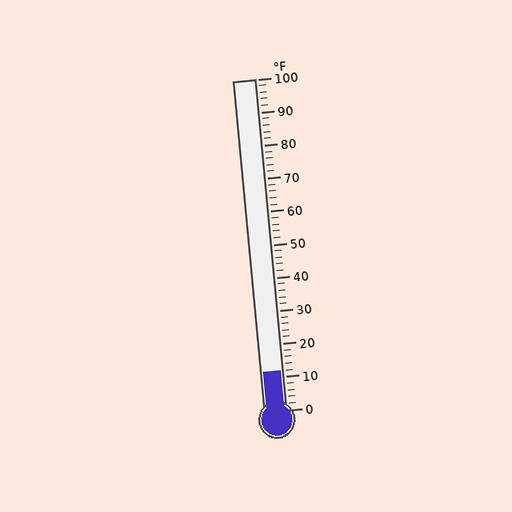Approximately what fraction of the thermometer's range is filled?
The thermometer is filled to approximately 10% of its range.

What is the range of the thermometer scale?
The thermometer scale ranges from 0°F to 100°F.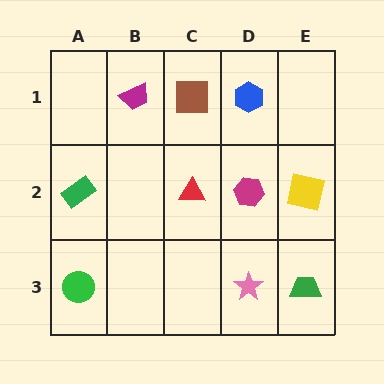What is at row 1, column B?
A magenta trapezoid.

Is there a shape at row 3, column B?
No, that cell is empty.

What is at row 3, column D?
A pink star.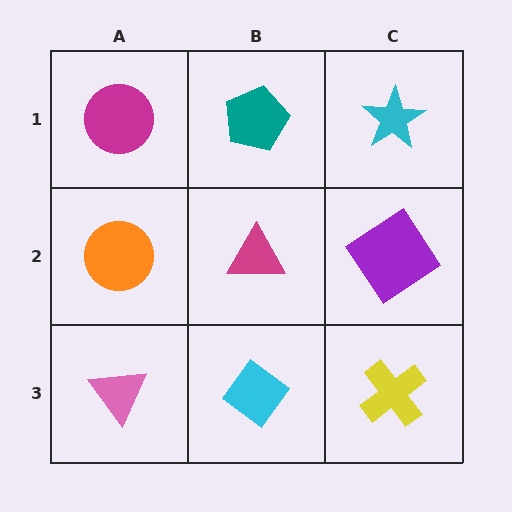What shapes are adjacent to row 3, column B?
A magenta triangle (row 2, column B), a pink triangle (row 3, column A), a yellow cross (row 3, column C).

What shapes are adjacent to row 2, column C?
A cyan star (row 1, column C), a yellow cross (row 3, column C), a magenta triangle (row 2, column B).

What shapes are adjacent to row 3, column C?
A purple diamond (row 2, column C), a cyan diamond (row 3, column B).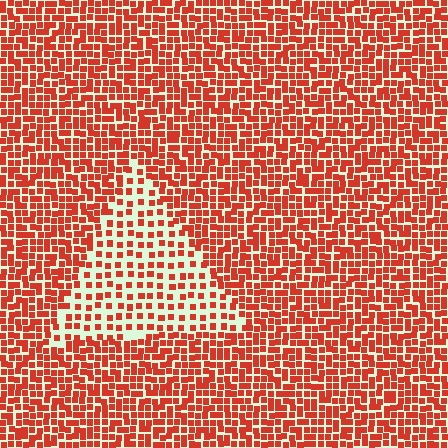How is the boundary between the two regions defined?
The boundary is defined by a change in element density (approximately 2.1x ratio). All elements are the same color, size, and shape.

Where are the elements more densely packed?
The elements are more densely packed outside the triangle boundary.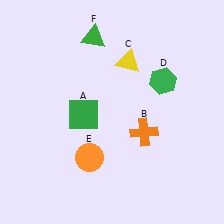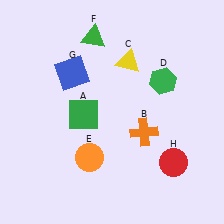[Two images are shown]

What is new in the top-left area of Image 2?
A blue square (G) was added in the top-left area of Image 2.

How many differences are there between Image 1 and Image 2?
There are 2 differences between the two images.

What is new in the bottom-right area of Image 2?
A red circle (H) was added in the bottom-right area of Image 2.